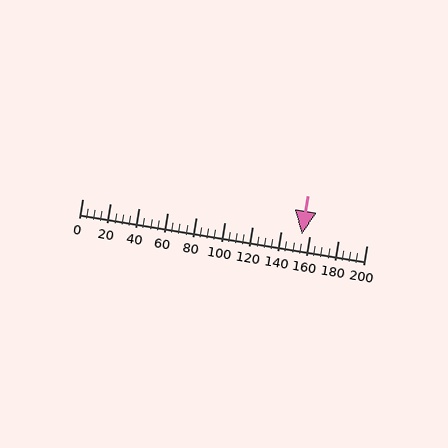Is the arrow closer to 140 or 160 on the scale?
The arrow is closer to 160.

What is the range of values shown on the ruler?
The ruler shows values from 0 to 200.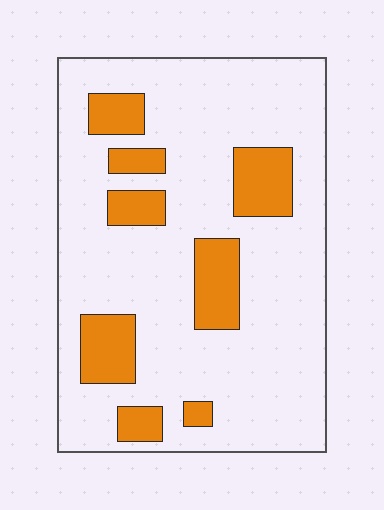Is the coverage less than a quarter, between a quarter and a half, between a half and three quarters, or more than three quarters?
Less than a quarter.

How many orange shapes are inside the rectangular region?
8.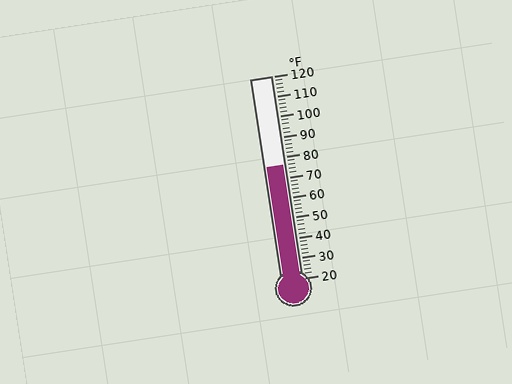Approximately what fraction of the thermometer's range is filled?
The thermometer is filled to approximately 55% of its range.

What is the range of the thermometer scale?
The thermometer scale ranges from 20°F to 120°F.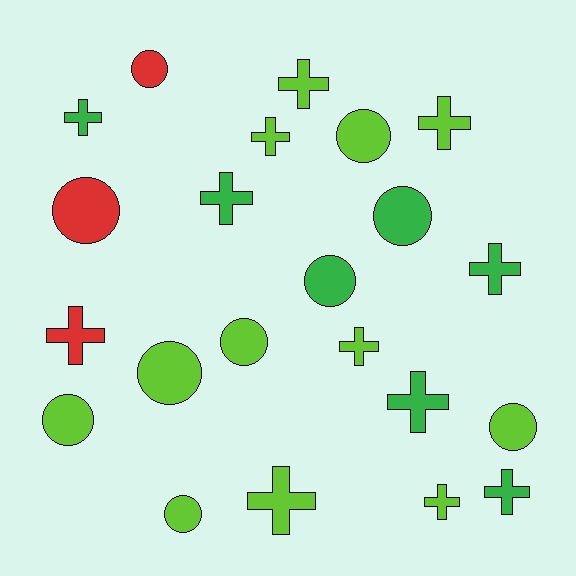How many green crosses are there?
There are 5 green crosses.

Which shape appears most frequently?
Cross, with 12 objects.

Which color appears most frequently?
Lime, with 12 objects.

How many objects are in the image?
There are 22 objects.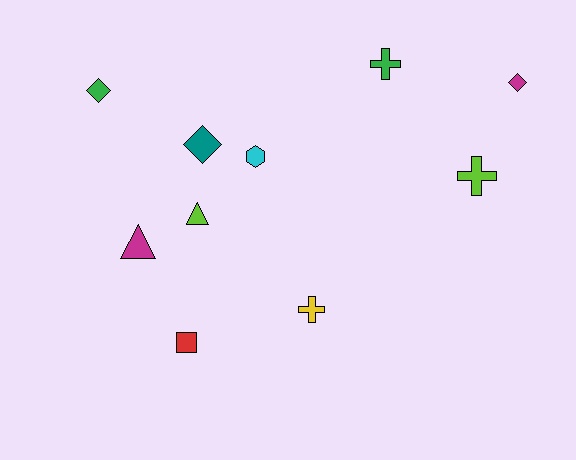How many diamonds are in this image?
There are 3 diamonds.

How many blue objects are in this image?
There are no blue objects.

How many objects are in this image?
There are 10 objects.